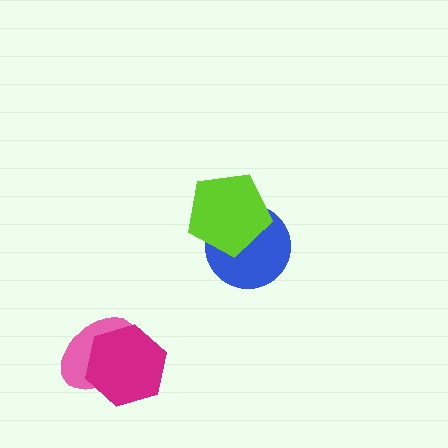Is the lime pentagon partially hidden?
No, no other shape covers it.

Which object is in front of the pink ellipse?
The magenta hexagon is in front of the pink ellipse.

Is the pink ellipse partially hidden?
Yes, it is partially covered by another shape.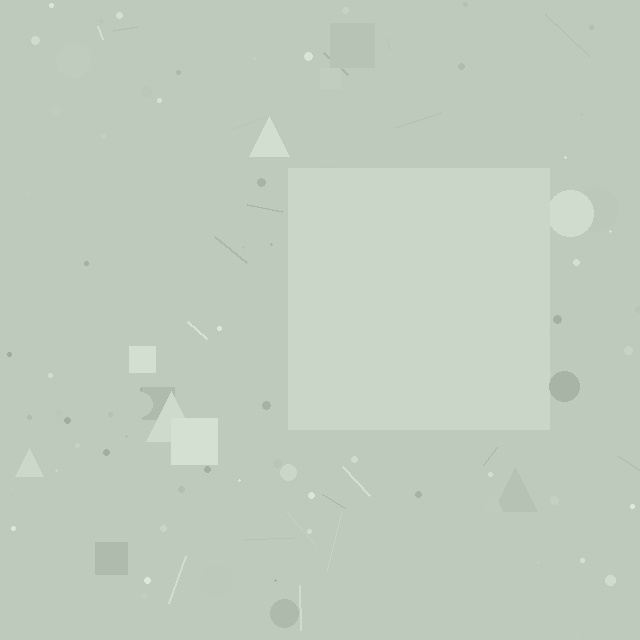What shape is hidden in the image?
A square is hidden in the image.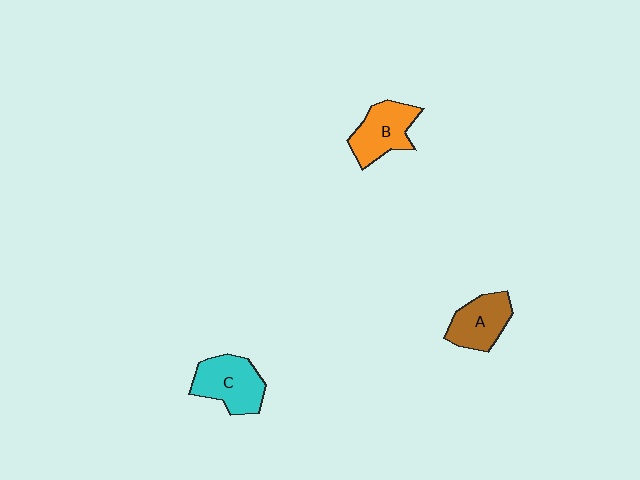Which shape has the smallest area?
Shape A (brown).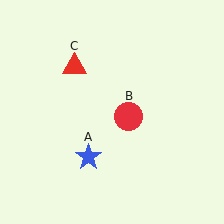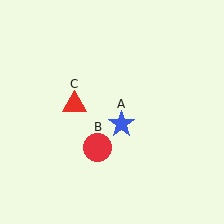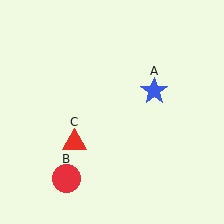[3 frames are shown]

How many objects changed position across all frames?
3 objects changed position: blue star (object A), red circle (object B), red triangle (object C).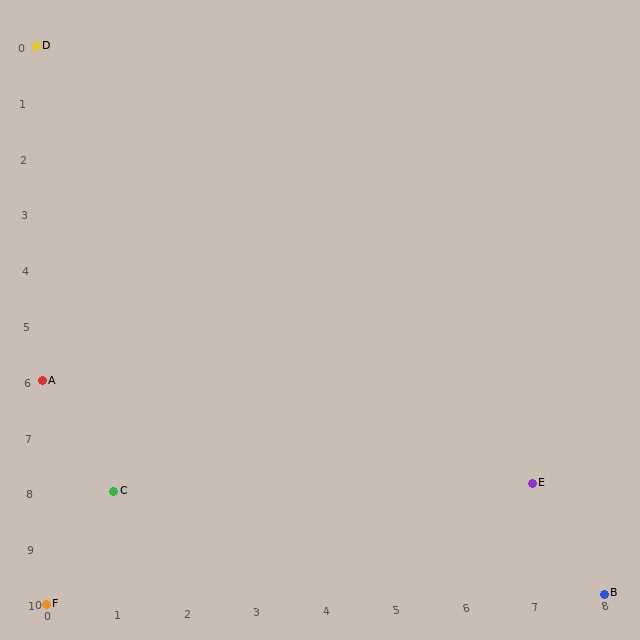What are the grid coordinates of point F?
Point F is at grid coordinates (0, 10).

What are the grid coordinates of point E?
Point E is at grid coordinates (7, 8).